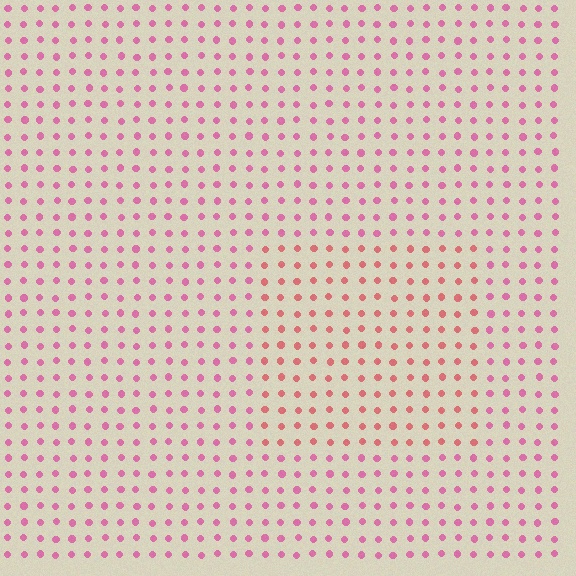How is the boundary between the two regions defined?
The boundary is defined purely by a slight shift in hue (about 28 degrees). Spacing, size, and orientation are identical on both sides.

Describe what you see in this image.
The image is filled with small pink elements in a uniform arrangement. A rectangle-shaped region is visible where the elements are tinted to a slightly different hue, forming a subtle color boundary.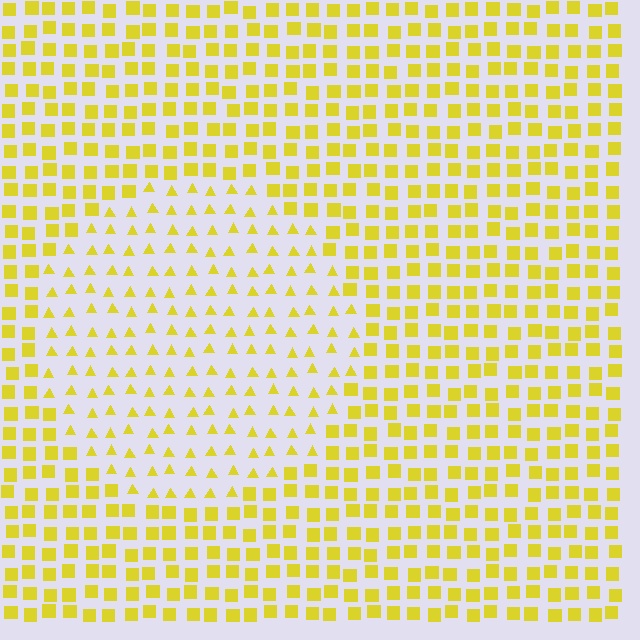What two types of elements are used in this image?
The image uses triangles inside the circle region and squares outside it.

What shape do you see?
I see a circle.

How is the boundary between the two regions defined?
The boundary is defined by a change in element shape: triangles inside vs. squares outside. All elements share the same color and spacing.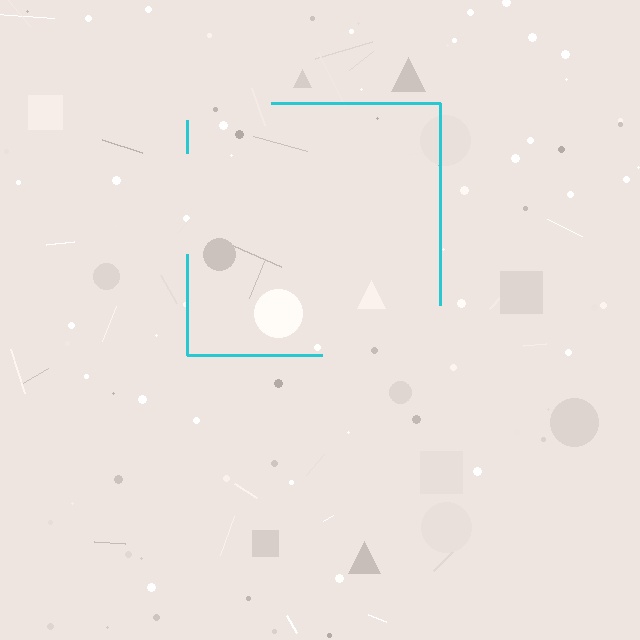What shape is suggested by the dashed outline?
The dashed outline suggests a square.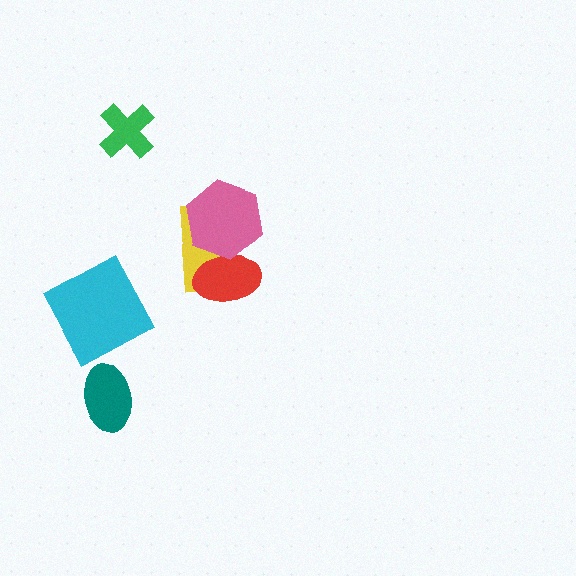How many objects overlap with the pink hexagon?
2 objects overlap with the pink hexagon.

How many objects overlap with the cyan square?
0 objects overlap with the cyan square.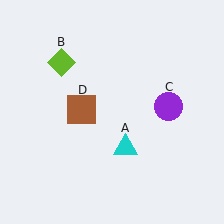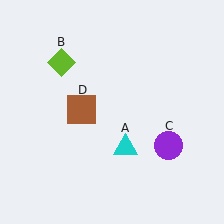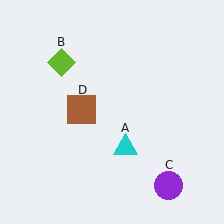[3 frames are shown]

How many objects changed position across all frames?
1 object changed position: purple circle (object C).